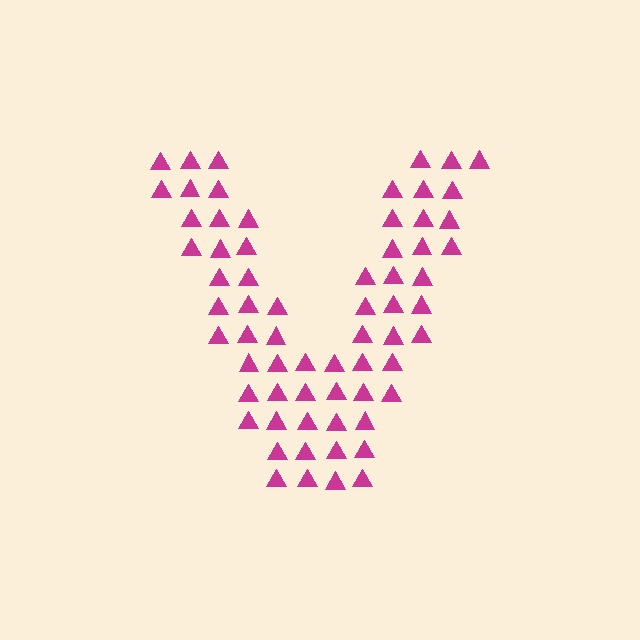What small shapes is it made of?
It is made of small triangles.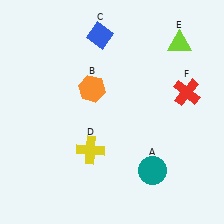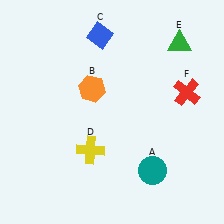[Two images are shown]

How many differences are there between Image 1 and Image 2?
There is 1 difference between the two images.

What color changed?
The triangle (E) changed from lime in Image 1 to green in Image 2.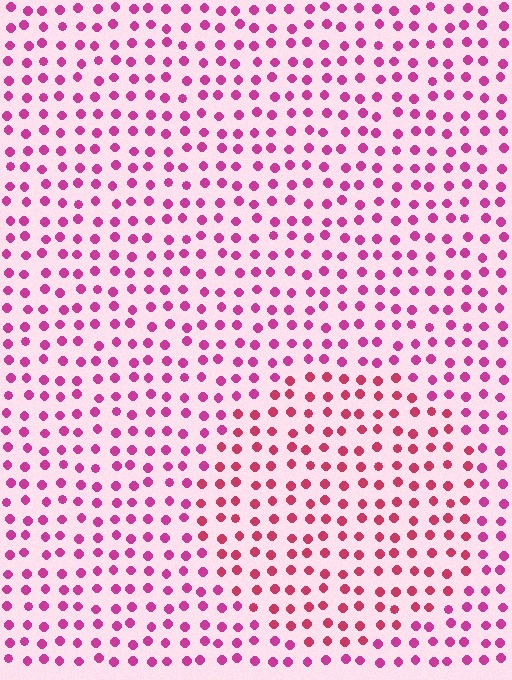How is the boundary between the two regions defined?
The boundary is defined purely by a slight shift in hue (about 23 degrees). Spacing, size, and orientation are identical on both sides.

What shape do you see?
I see a circle.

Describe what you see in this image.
The image is filled with small magenta elements in a uniform arrangement. A circle-shaped region is visible where the elements are tinted to a slightly different hue, forming a subtle color boundary.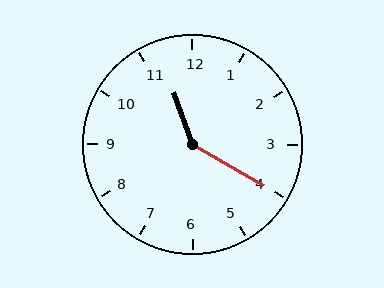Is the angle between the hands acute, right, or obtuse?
It is obtuse.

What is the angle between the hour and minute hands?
Approximately 140 degrees.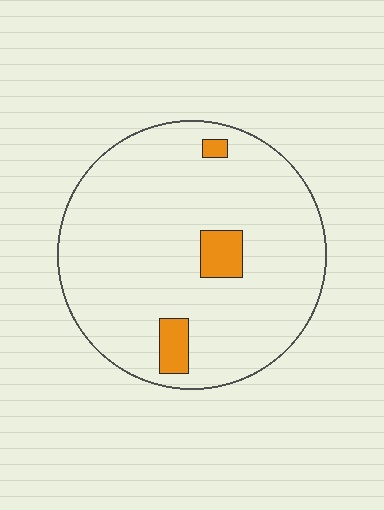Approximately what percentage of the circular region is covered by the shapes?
Approximately 5%.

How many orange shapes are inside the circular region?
3.